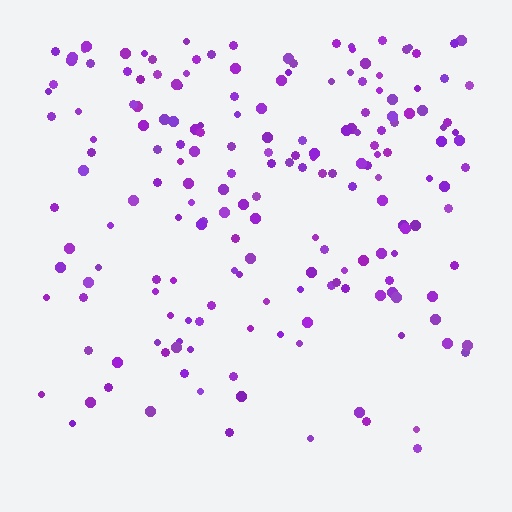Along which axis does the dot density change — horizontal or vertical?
Vertical.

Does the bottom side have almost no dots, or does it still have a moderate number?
Still a moderate number, just noticeably fewer than the top.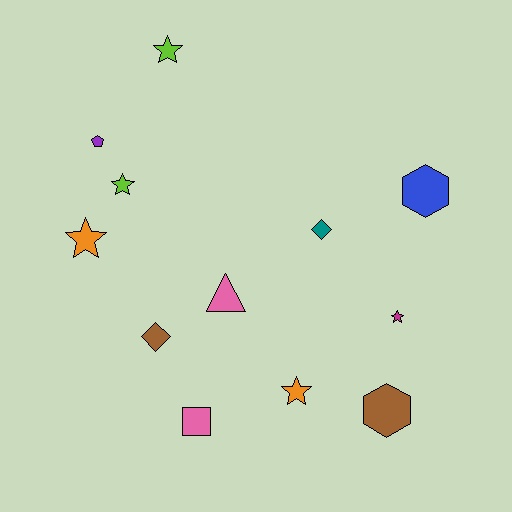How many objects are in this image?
There are 12 objects.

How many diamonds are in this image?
There are 2 diamonds.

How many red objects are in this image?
There are no red objects.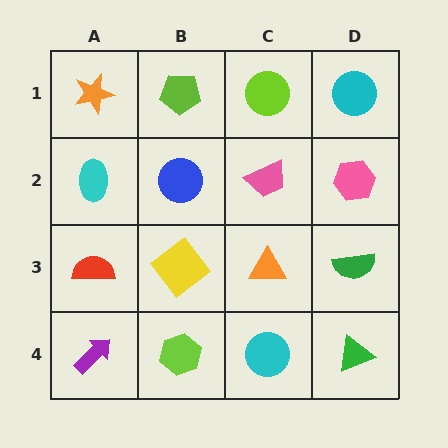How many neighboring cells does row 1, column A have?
2.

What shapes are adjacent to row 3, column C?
A pink trapezoid (row 2, column C), a cyan circle (row 4, column C), a yellow diamond (row 3, column B), a green semicircle (row 3, column D).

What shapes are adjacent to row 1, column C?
A pink trapezoid (row 2, column C), a lime pentagon (row 1, column B), a cyan circle (row 1, column D).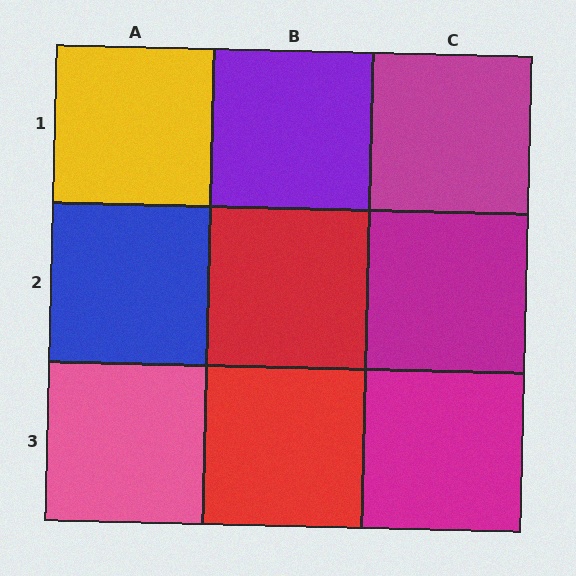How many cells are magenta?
3 cells are magenta.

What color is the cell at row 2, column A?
Blue.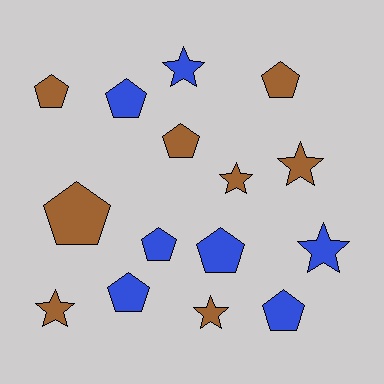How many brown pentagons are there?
There are 4 brown pentagons.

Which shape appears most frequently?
Pentagon, with 9 objects.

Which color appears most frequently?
Brown, with 8 objects.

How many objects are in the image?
There are 15 objects.